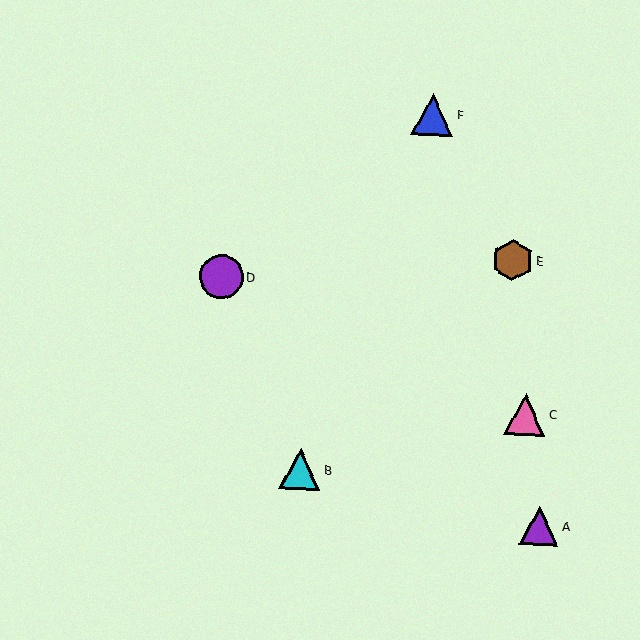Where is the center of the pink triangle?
The center of the pink triangle is at (525, 414).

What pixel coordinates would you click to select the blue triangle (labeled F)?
Click at (432, 115) to select the blue triangle F.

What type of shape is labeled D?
Shape D is a purple circle.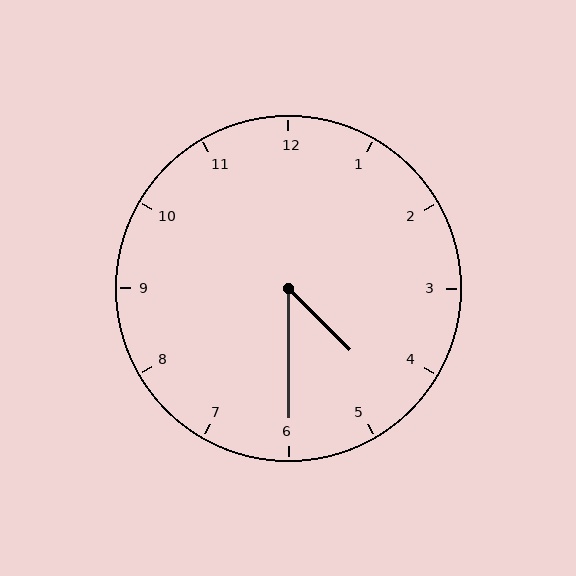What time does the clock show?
4:30.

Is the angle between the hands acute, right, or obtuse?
It is acute.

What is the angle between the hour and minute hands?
Approximately 45 degrees.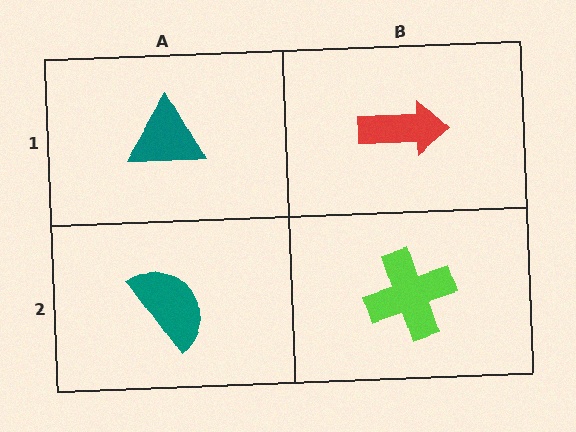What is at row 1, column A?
A teal triangle.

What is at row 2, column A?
A teal semicircle.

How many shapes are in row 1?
2 shapes.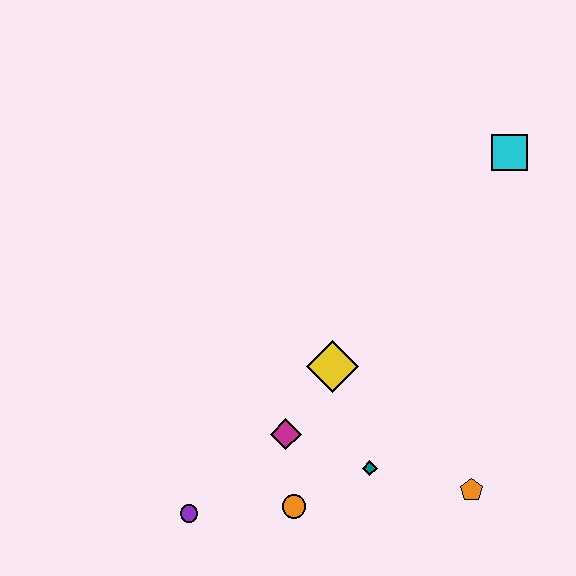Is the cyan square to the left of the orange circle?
No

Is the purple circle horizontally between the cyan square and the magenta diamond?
No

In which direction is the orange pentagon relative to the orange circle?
The orange pentagon is to the right of the orange circle.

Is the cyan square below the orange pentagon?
No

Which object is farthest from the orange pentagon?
The cyan square is farthest from the orange pentagon.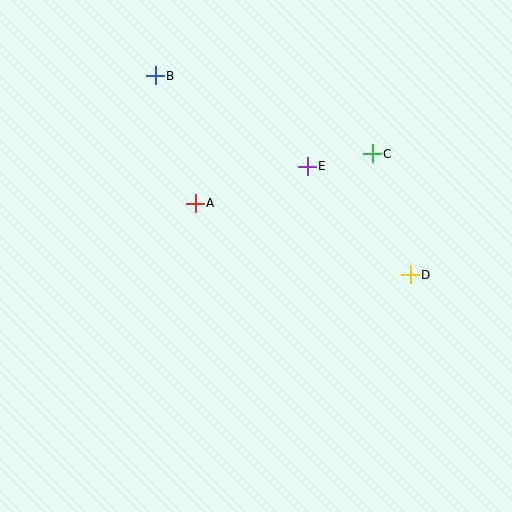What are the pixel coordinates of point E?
Point E is at (307, 166).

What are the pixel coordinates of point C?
Point C is at (372, 154).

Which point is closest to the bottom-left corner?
Point A is closest to the bottom-left corner.